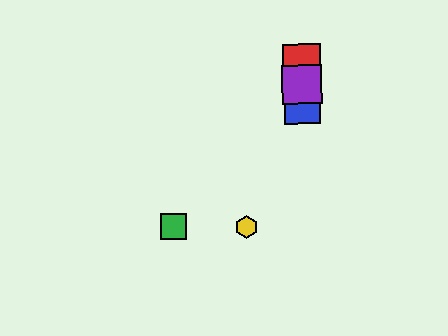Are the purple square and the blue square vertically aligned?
Yes, both are at x≈302.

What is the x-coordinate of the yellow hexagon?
The yellow hexagon is at x≈247.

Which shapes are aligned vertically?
The red square, the blue square, the purple square are aligned vertically.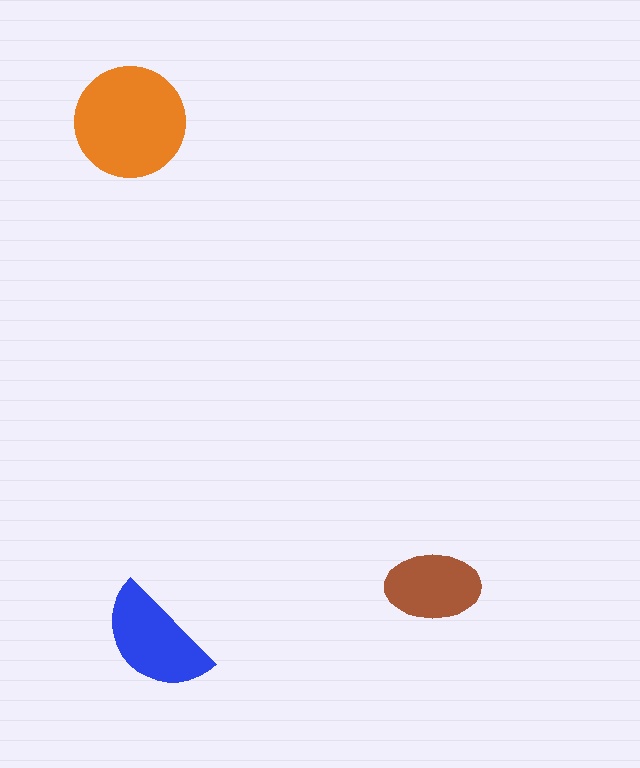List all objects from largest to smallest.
The orange circle, the blue semicircle, the brown ellipse.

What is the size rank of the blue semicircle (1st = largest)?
2nd.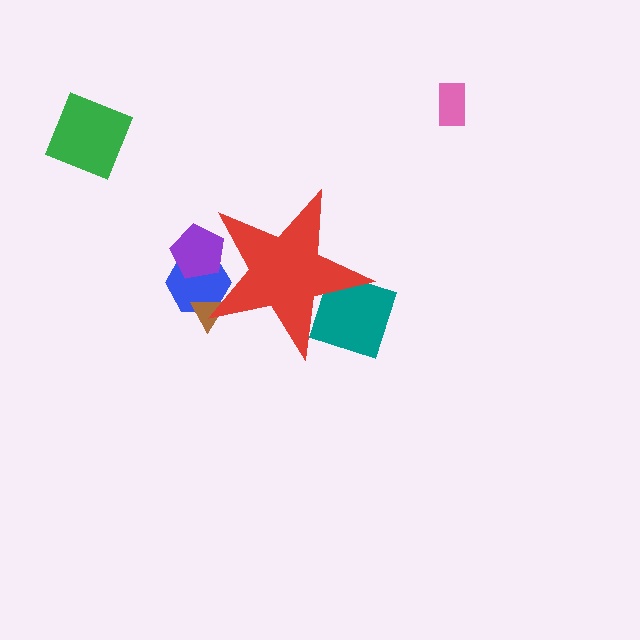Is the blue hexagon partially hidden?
Yes, the blue hexagon is partially hidden behind the red star.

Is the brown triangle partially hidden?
Yes, the brown triangle is partially hidden behind the red star.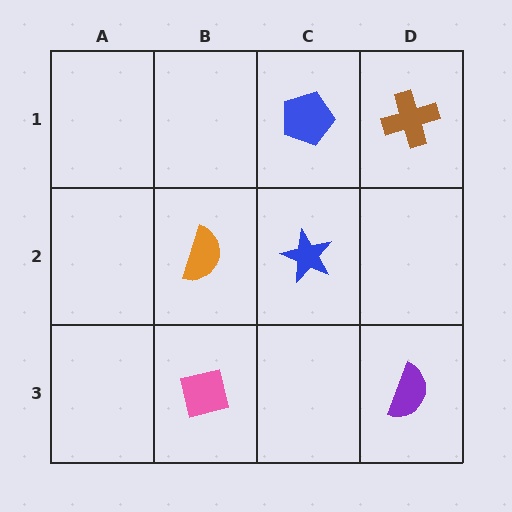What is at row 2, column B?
An orange semicircle.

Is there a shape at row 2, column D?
No, that cell is empty.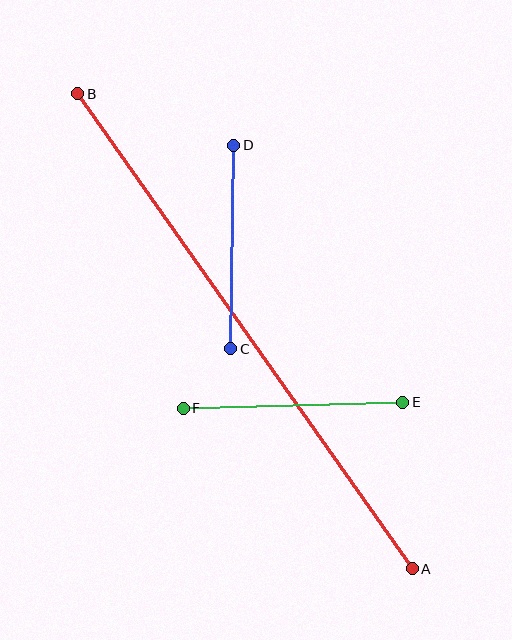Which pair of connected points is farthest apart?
Points A and B are farthest apart.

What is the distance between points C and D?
The distance is approximately 204 pixels.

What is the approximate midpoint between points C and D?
The midpoint is at approximately (232, 247) pixels.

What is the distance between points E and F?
The distance is approximately 219 pixels.